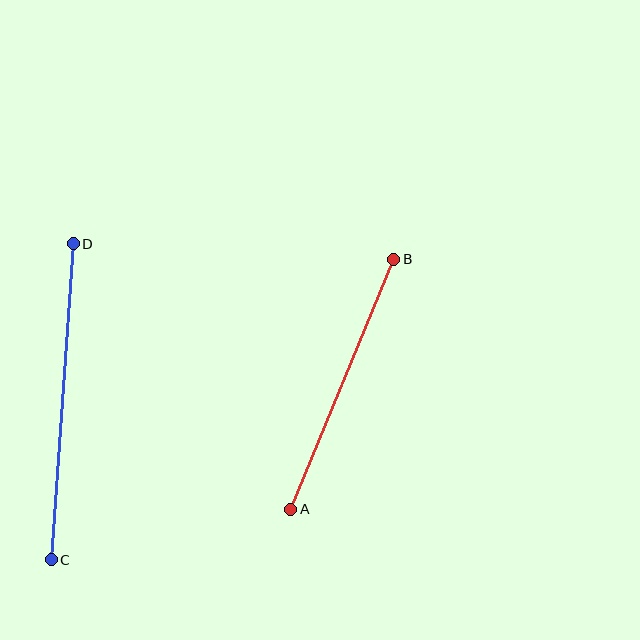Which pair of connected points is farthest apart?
Points C and D are farthest apart.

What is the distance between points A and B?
The distance is approximately 271 pixels.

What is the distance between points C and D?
The distance is approximately 317 pixels.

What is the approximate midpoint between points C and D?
The midpoint is at approximately (62, 402) pixels.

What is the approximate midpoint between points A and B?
The midpoint is at approximately (342, 384) pixels.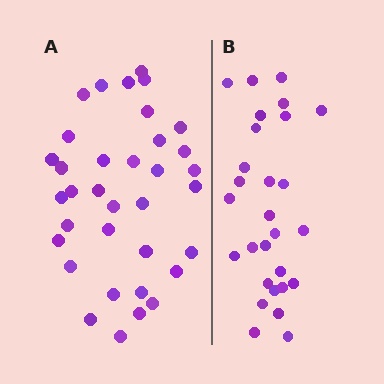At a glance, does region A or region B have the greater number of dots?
Region A (the left region) has more dots.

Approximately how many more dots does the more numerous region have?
Region A has roughly 8 or so more dots than region B.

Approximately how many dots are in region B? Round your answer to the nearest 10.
About 30 dots. (The exact count is 28, which rounds to 30.)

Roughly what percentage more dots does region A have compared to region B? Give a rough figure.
About 25% more.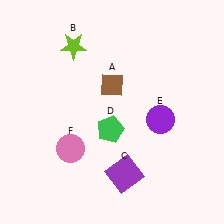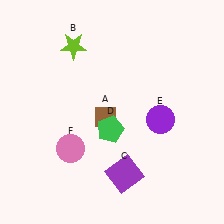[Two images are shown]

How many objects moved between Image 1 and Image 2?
1 object moved between the two images.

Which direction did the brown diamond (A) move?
The brown diamond (A) moved down.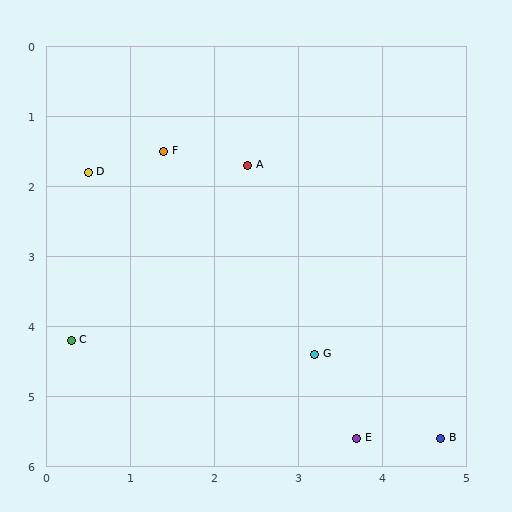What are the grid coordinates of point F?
Point F is at approximately (1.4, 1.5).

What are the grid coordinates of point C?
Point C is at approximately (0.3, 4.2).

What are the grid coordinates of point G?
Point G is at approximately (3.2, 4.4).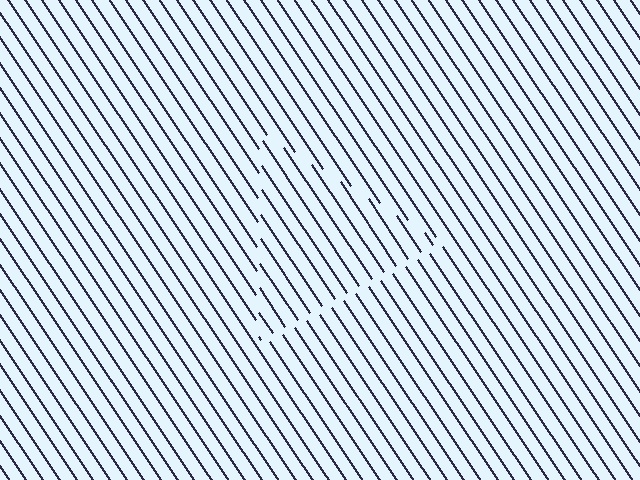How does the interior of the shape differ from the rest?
The interior of the shape contains the same grating, shifted by half a period — the contour is defined by the phase discontinuity where line-ends from the inner and outer gratings abut.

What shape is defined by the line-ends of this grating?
An illusory triangle. The interior of the shape contains the same grating, shifted by half a period — the contour is defined by the phase discontinuity where line-ends from the inner and outer gratings abut.